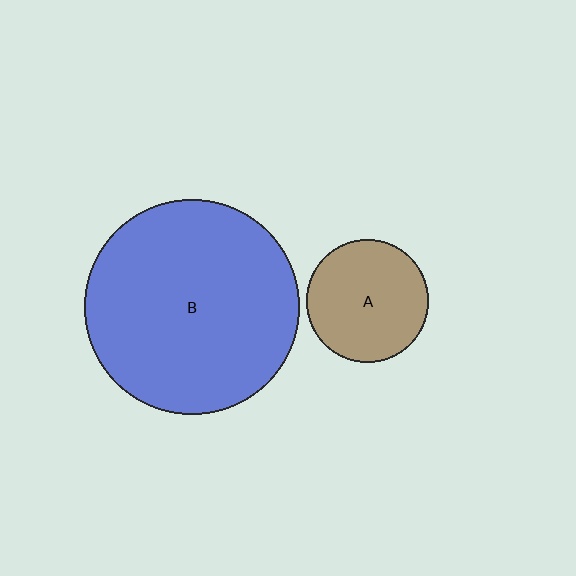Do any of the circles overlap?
No, none of the circles overlap.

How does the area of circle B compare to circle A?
Approximately 3.1 times.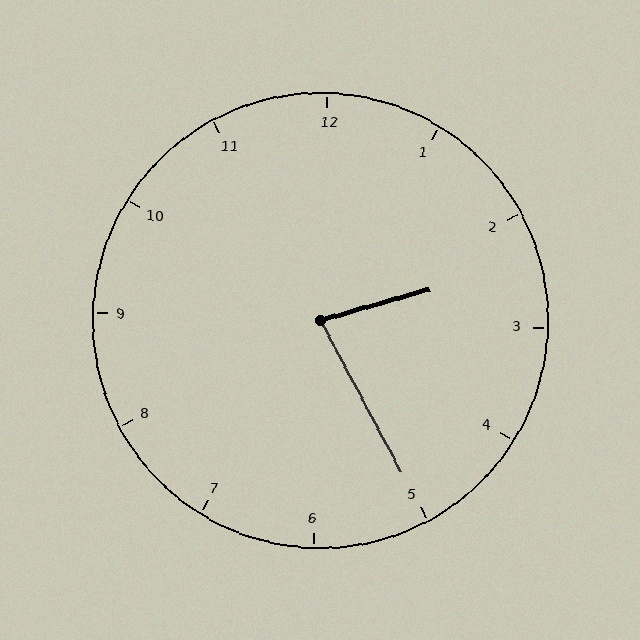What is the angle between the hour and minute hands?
Approximately 78 degrees.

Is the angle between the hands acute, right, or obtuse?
It is acute.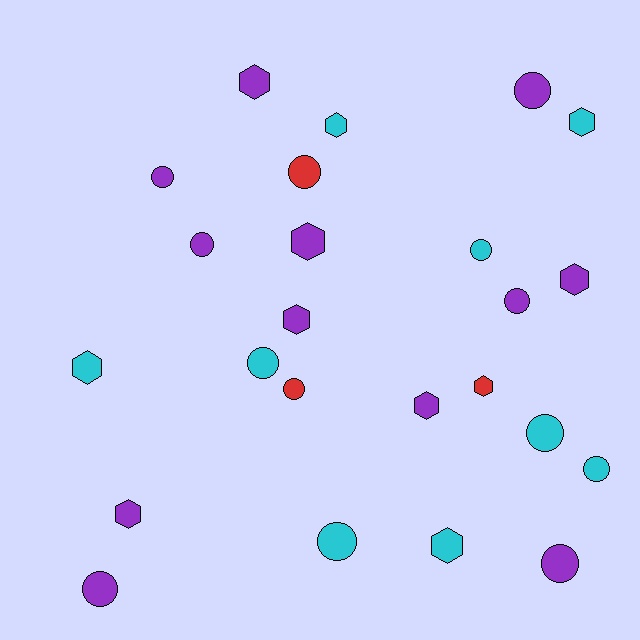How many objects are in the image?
There are 24 objects.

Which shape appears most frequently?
Circle, with 13 objects.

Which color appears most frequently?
Purple, with 12 objects.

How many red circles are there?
There are 2 red circles.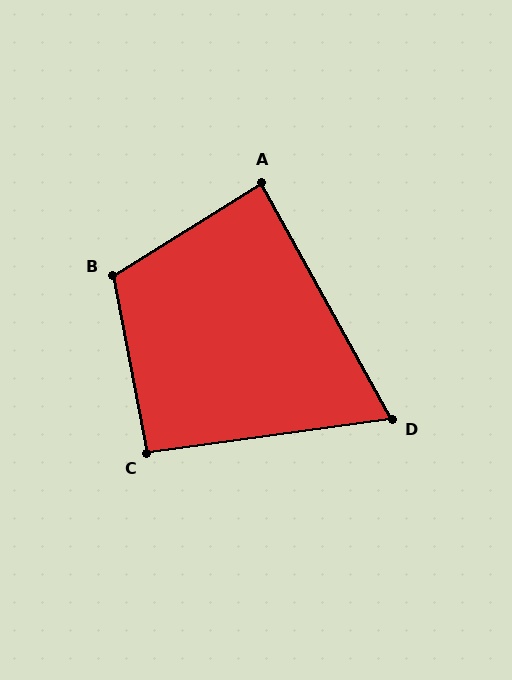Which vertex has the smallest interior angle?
D, at approximately 69 degrees.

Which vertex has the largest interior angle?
B, at approximately 111 degrees.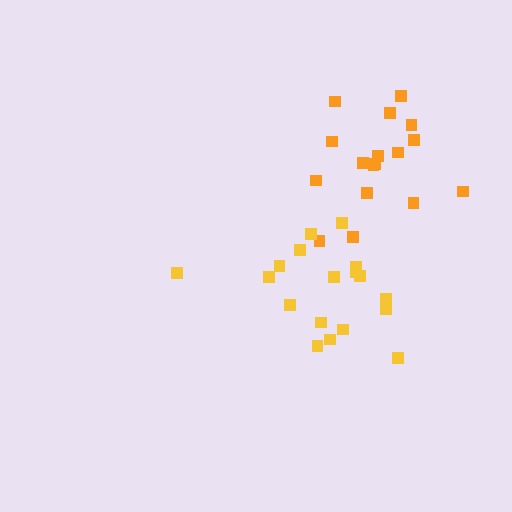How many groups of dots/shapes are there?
There are 2 groups.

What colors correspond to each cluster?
The clusters are colored: orange, yellow.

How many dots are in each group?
Group 1: 17 dots, Group 2: 18 dots (35 total).